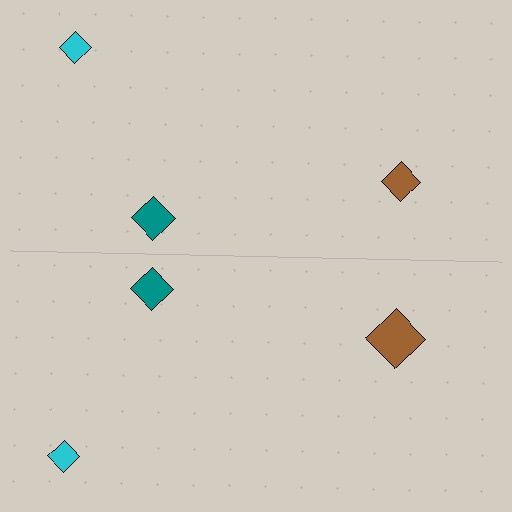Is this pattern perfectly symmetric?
No, the pattern is not perfectly symmetric. The brown diamond on the bottom side has a different size than its mirror counterpart.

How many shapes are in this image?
There are 6 shapes in this image.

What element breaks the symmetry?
The brown diamond on the bottom side has a different size than its mirror counterpart.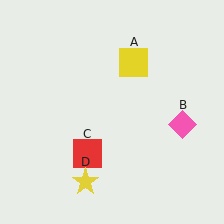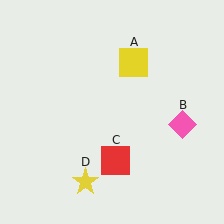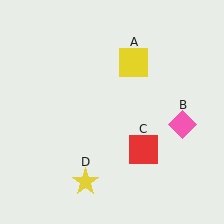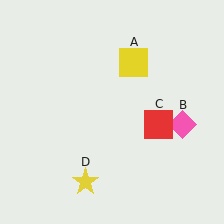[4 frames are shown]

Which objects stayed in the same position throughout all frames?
Yellow square (object A) and pink diamond (object B) and yellow star (object D) remained stationary.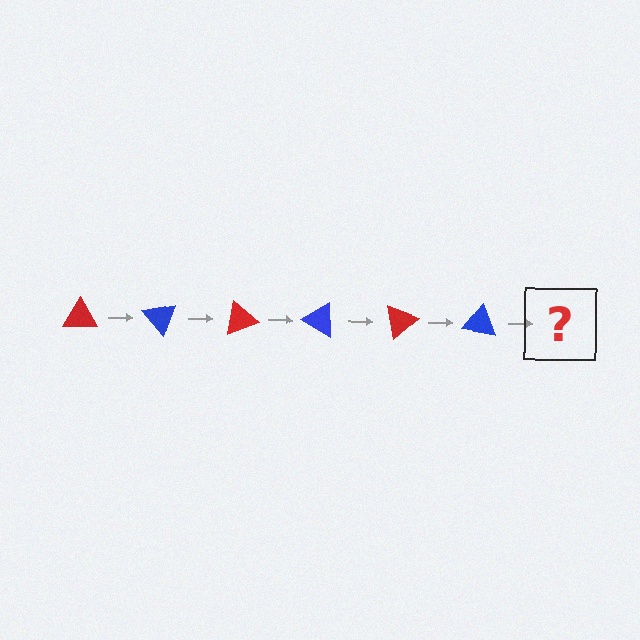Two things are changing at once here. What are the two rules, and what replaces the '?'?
The two rules are that it rotates 50 degrees each step and the color cycles through red and blue. The '?' should be a red triangle, rotated 300 degrees from the start.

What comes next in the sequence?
The next element should be a red triangle, rotated 300 degrees from the start.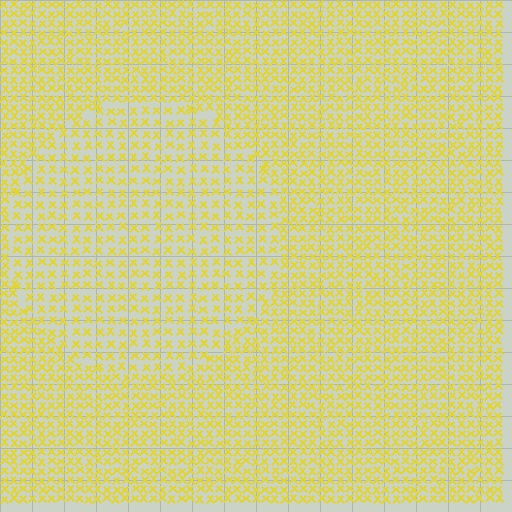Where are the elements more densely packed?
The elements are more densely packed outside the circle boundary.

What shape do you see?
I see a circle.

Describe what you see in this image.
The image contains small yellow elements arranged at two different densities. A circle-shaped region is visible where the elements are less densely packed than the surrounding area.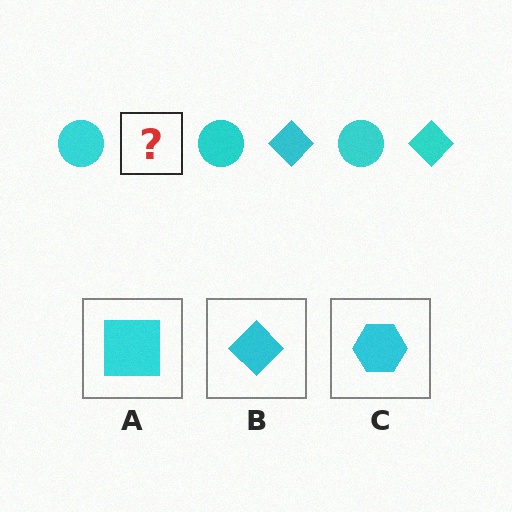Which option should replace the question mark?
Option B.